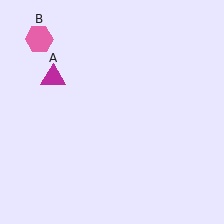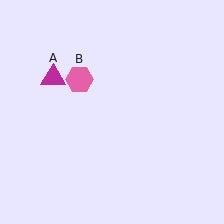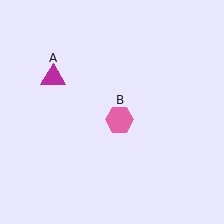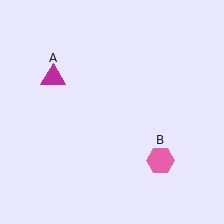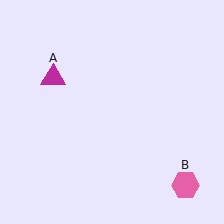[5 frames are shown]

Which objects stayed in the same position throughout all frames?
Magenta triangle (object A) remained stationary.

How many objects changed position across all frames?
1 object changed position: pink hexagon (object B).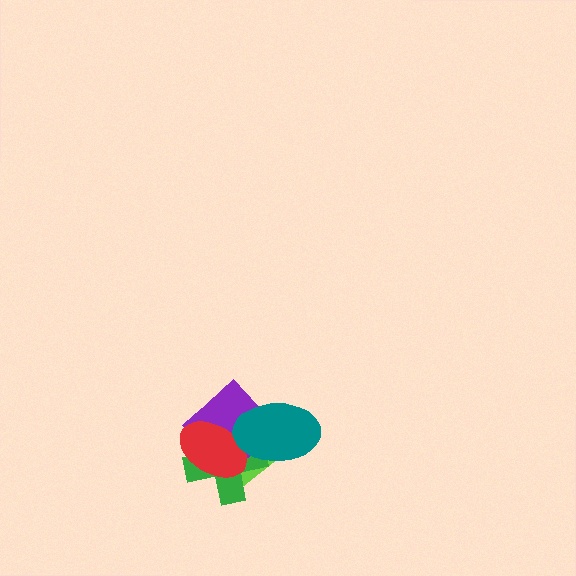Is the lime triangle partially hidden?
Yes, it is partially covered by another shape.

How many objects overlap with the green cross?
4 objects overlap with the green cross.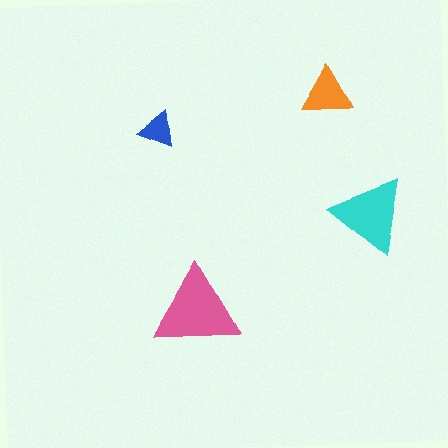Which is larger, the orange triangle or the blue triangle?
The orange one.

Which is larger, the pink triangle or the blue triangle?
The pink one.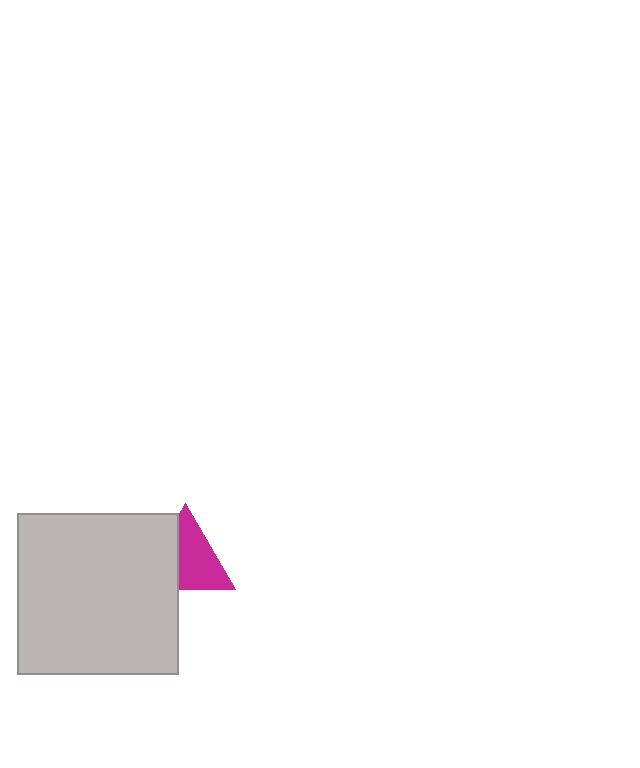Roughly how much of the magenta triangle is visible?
About half of it is visible (roughly 61%).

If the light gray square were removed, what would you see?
You would see the complete magenta triangle.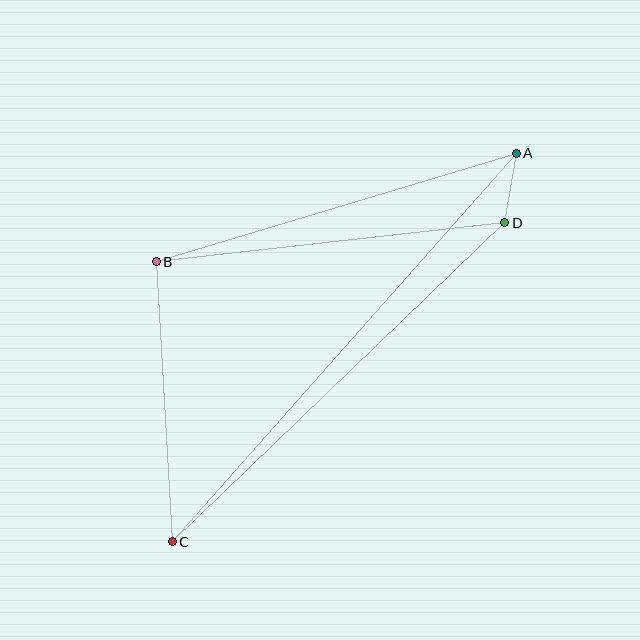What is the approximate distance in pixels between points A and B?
The distance between A and B is approximately 376 pixels.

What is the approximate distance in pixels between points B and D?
The distance between B and D is approximately 350 pixels.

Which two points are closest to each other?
Points A and D are closest to each other.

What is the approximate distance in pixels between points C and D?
The distance between C and D is approximately 461 pixels.